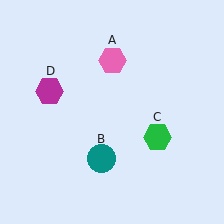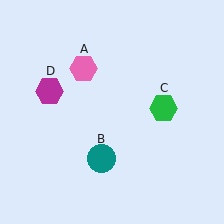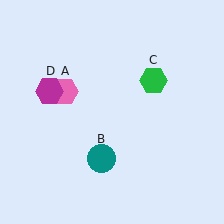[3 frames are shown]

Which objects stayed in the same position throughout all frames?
Teal circle (object B) and magenta hexagon (object D) remained stationary.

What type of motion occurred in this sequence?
The pink hexagon (object A), green hexagon (object C) rotated counterclockwise around the center of the scene.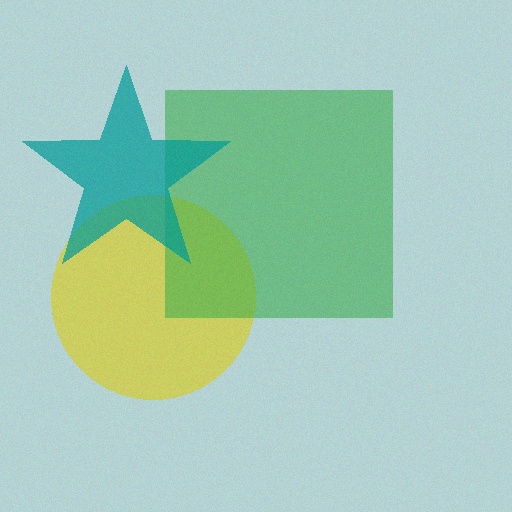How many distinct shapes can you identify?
There are 3 distinct shapes: a yellow circle, a green square, a teal star.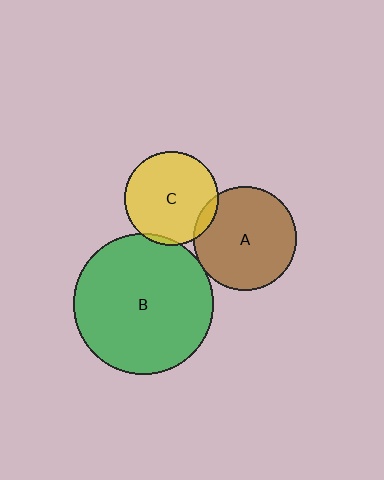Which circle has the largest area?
Circle B (green).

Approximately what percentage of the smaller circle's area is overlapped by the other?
Approximately 5%.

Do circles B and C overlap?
Yes.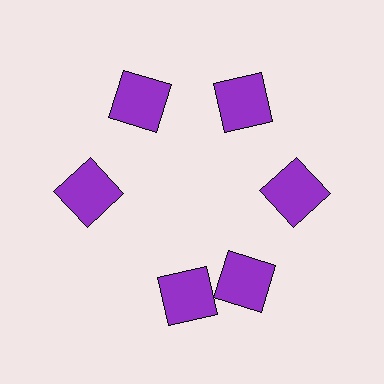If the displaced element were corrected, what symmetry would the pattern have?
It would have 6-fold rotational symmetry — the pattern would map onto itself every 60 degrees.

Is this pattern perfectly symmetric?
No. The 6 purple squares are arranged in a ring, but one element near the 7 o'clock position is rotated out of alignment along the ring, breaking the 6-fold rotational symmetry.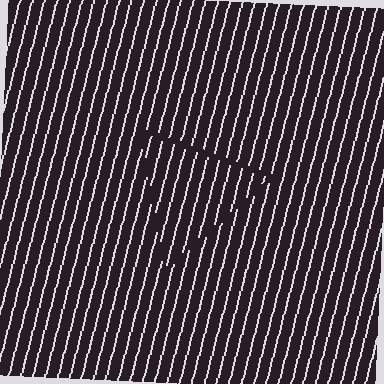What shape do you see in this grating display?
An illusory triangle. The interior of the shape contains the same grating, shifted by half a period — the contour is defined by the phase discontinuity where line-ends from the inner and outer gratings abut.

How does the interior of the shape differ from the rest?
The interior of the shape contains the same grating, shifted by half a period — the contour is defined by the phase discontinuity where line-ends from the inner and outer gratings abut.